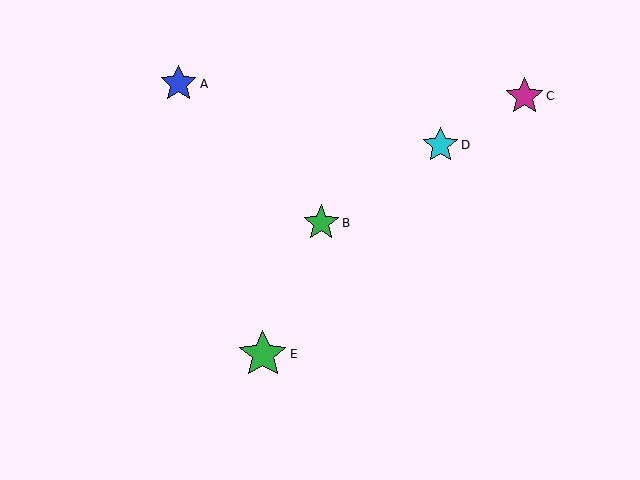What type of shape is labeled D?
Shape D is a cyan star.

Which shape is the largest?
The green star (labeled E) is the largest.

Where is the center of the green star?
The center of the green star is at (321, 223).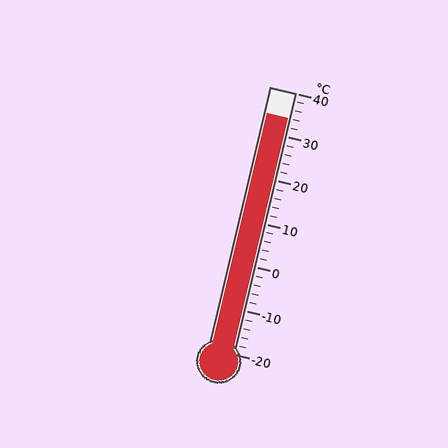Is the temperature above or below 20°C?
The temperature is above 20°C.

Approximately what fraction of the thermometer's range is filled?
The thermometer is filled to approximately 90% of its range.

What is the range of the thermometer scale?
The thermometer scale ranges from -20°C to 40°C.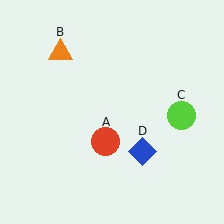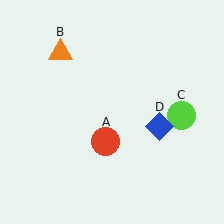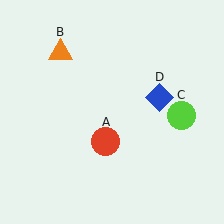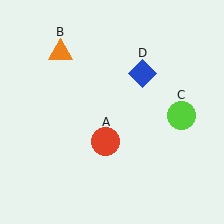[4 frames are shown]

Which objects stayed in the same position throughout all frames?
Red circle (object A) and orange triangle (object B) and lime circle (object C) remained stationary.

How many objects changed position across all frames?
1 object changed position: blue diamond (object D).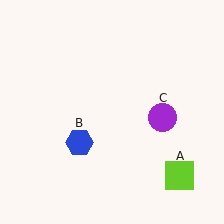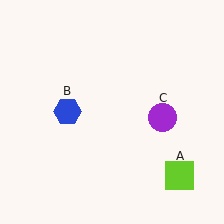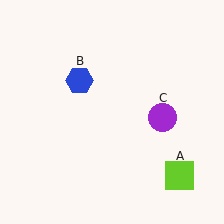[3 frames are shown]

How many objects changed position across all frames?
1 object changed position: blue hexagon (object B).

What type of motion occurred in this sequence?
The blue hexagon (object B) rotated clockwise around the center of the scene.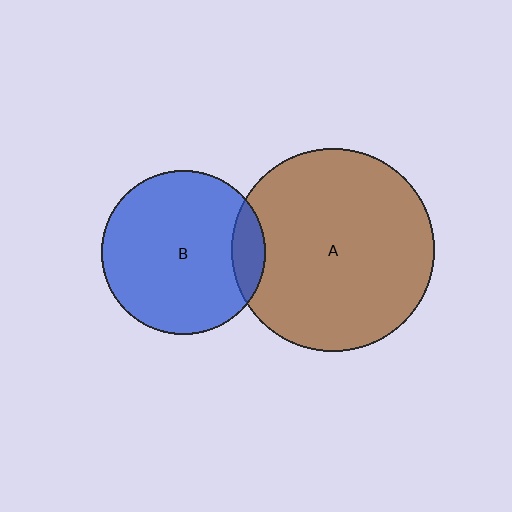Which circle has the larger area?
Circle A (brown).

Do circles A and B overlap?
Yes.